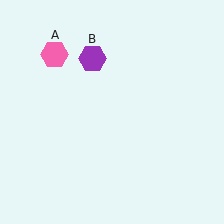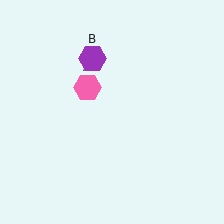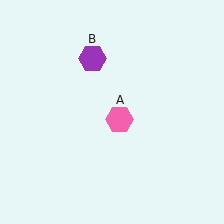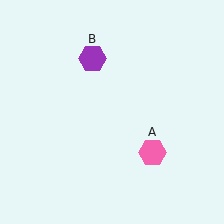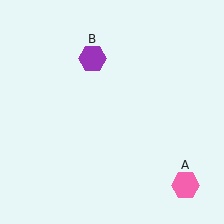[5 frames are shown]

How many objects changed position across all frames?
1 object changed position: pink hexagon (object A).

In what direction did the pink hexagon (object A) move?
The pink hexagon (object A) moved down and to the right.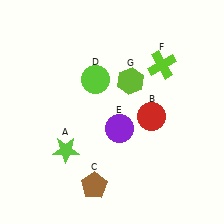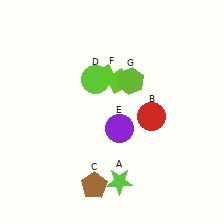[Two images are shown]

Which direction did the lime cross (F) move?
The lime cross (F) moved left.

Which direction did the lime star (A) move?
The lime star (A) moved right.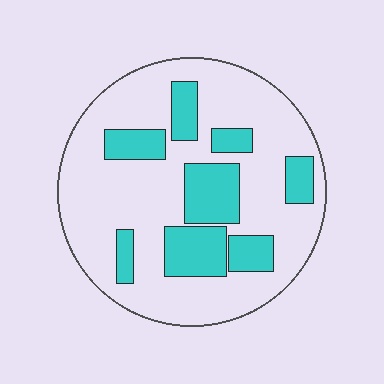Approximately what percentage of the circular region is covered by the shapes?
Approximately 25%.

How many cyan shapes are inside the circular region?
8.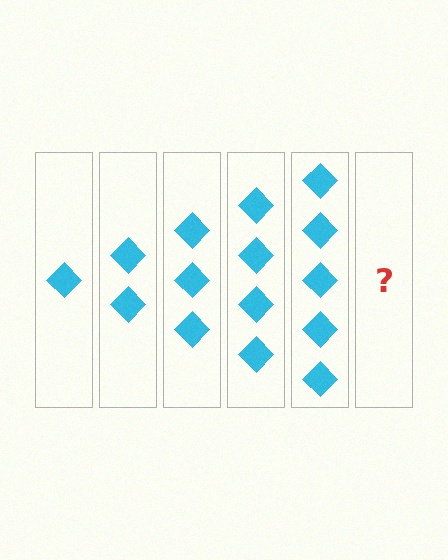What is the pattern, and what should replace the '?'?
The pattern is that each step adds one more diamond. The '?' should be 6 diamonds.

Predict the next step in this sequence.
The next step is 6 diamonds.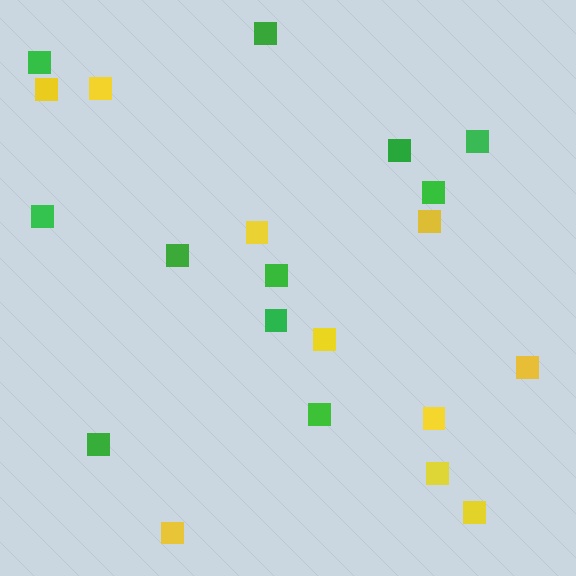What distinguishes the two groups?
There are 2 groups: one group of green squares (11) and one group of yellow squares (10).